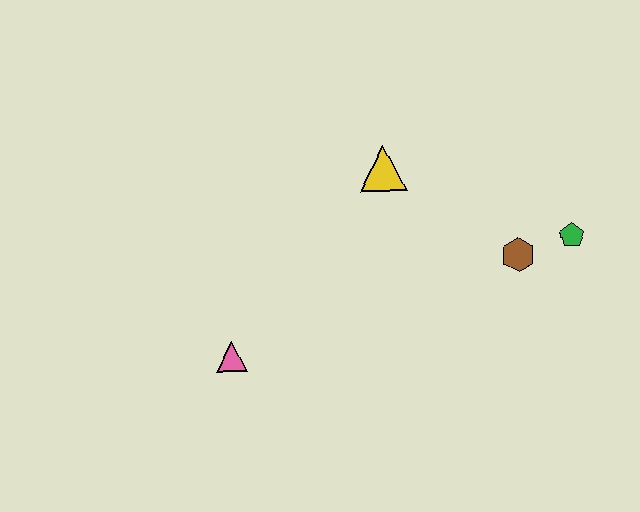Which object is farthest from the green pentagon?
The pink triangle is farthest from the green pentagon.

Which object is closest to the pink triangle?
The yellow triangle is closest to the pink triangle.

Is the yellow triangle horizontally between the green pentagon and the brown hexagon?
No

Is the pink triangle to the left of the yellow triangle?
Yes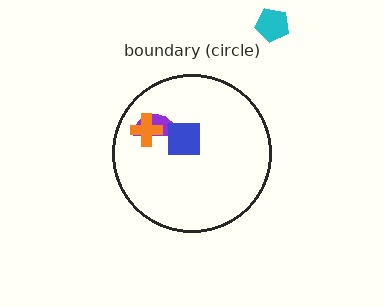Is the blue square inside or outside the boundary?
Inside.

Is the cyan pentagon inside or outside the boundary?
Outside.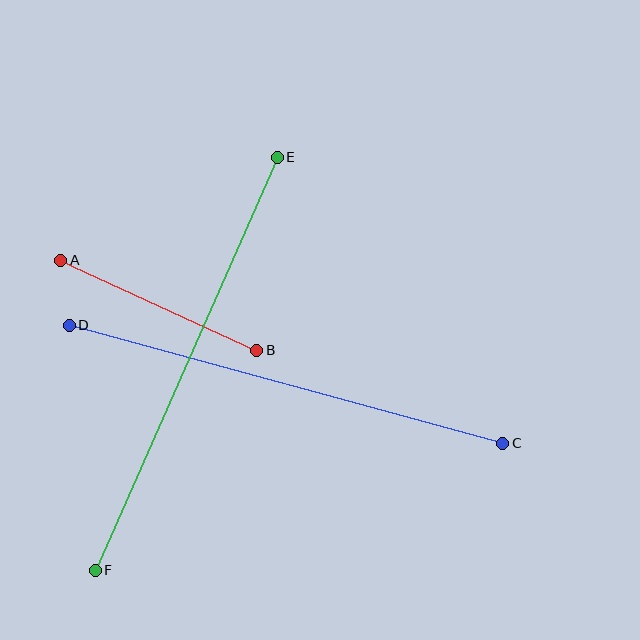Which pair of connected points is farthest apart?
Points E and F are farthest apart.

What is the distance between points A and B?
The distance is approximately 216 pixels.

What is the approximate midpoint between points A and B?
The midpoint is at approximately (159, 305) pixels.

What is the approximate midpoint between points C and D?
The midpoint is at approximately (286, 384) pixels.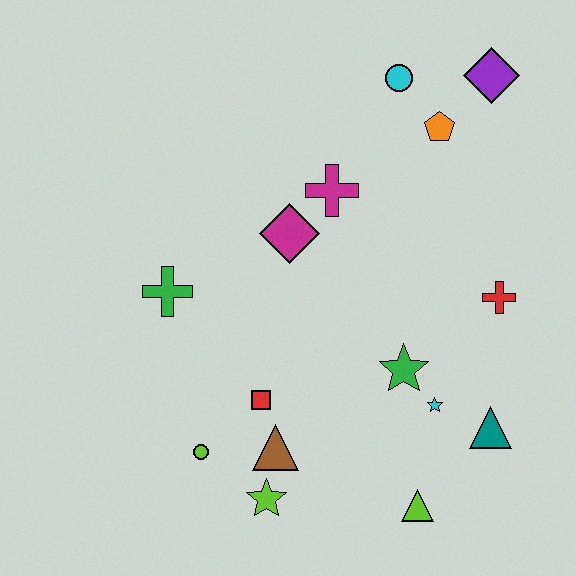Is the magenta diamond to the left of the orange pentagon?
Yes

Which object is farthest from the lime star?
The purple diamond is farthest from the lime star.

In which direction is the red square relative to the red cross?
The red square is to the left of the red cross.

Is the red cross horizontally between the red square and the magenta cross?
No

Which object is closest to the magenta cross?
The magenta diamond is closest to the magenta cross.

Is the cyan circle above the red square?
Yes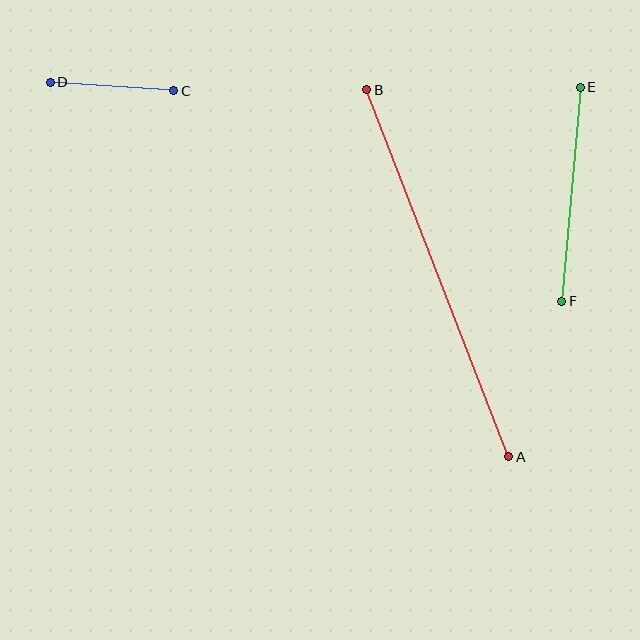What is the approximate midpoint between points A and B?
The midpoint is at approximately (438, 273) pixels.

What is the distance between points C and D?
The distance is approximately 124 pixels.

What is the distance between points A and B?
The distance is approximately 394 pixels.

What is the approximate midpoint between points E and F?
The midpoint is at approximately (571, 194) pixels.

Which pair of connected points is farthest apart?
Points A and B are farthest apart.